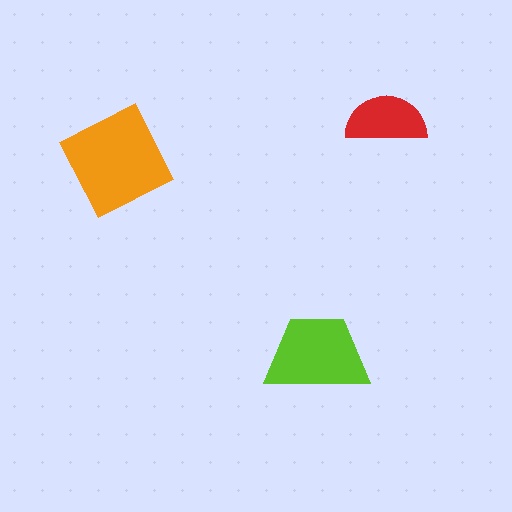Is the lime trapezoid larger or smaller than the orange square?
Smaller.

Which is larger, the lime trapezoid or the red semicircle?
The lime trapezoid.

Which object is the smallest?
The red semicircle.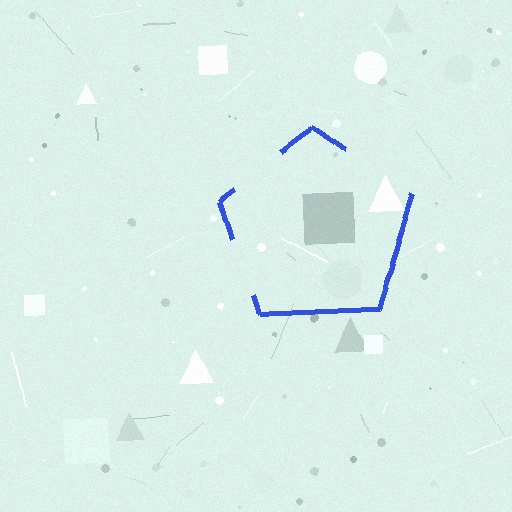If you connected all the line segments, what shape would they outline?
They would outline a pentagon.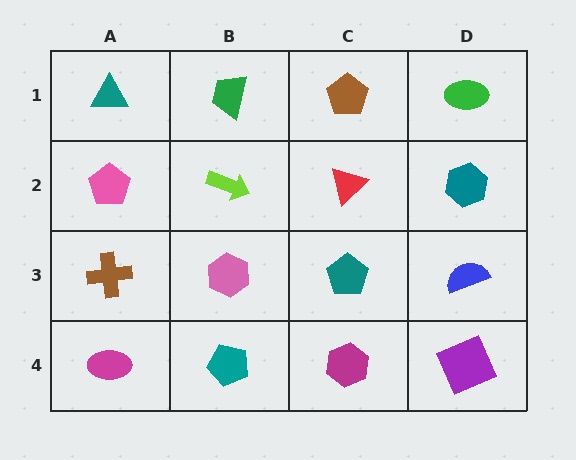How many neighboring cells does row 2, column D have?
3.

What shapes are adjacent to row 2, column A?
A teal triangle (row 1, column A), a brown cross (row 3, column A), a lime arrow (row 2, column B).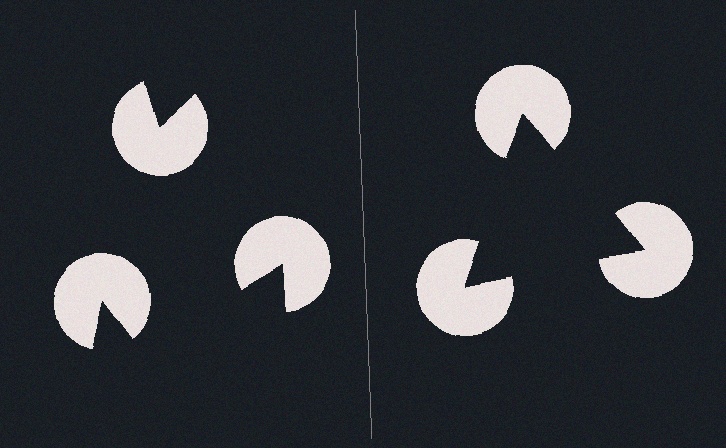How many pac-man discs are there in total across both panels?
6 — 3 on each side.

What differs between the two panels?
The pac-man discs are positioned identically on both sides; only the wedge orientations differ. On the right they align to a triangle; on the left they are misaligned.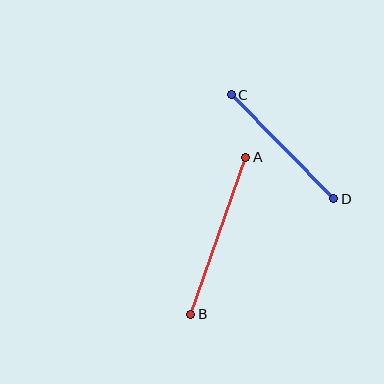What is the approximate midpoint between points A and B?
The midpoint is at approximately (218, 236) pixels.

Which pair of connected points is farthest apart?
Points A and B are farthest apart.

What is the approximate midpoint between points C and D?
The midpoint is at approximately (282, 147) pixels.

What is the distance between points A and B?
The distance is approximately 166 pixels.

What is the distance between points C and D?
The distance is approximately 146 pixels.